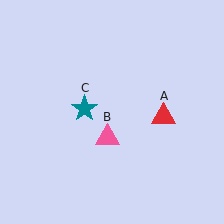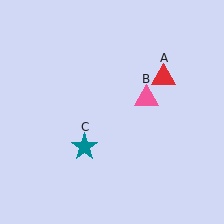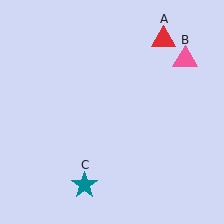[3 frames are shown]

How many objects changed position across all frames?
3 objects changed position: red triangle (object A), pink triangle (object B), teal star (object C).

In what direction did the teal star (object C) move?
The teal star (object C) moved down.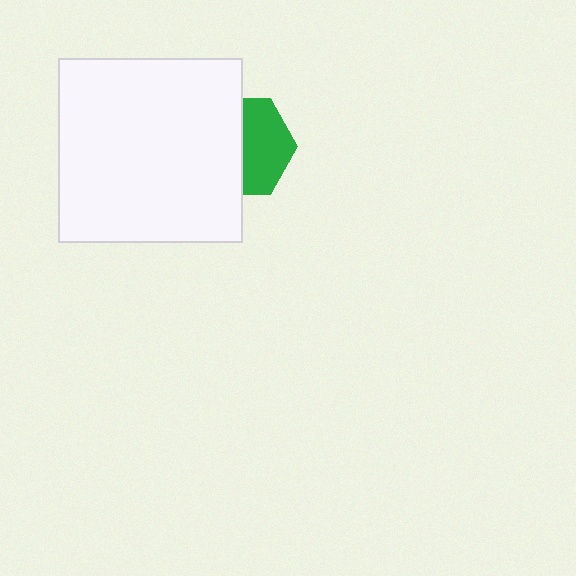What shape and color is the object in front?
The object in front is a white square.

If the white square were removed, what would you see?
You would see the complete green hexagon.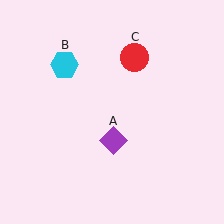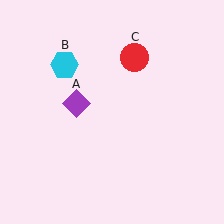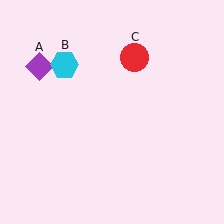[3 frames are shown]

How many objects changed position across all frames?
1 object changed position: purple diamond (object A).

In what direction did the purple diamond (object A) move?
The purple diamond (object A) moved up and to the left.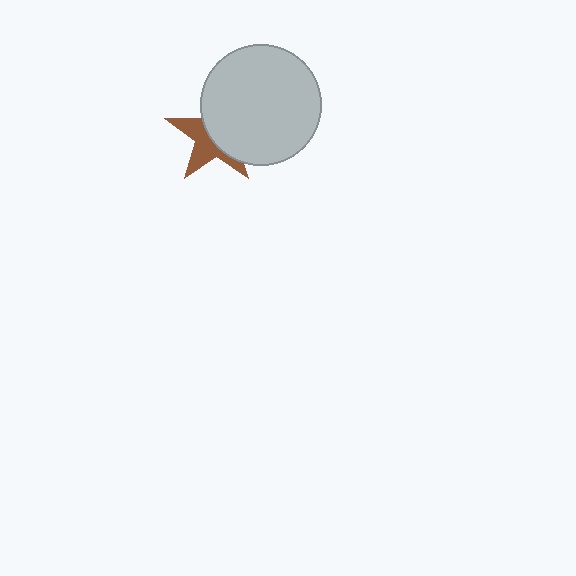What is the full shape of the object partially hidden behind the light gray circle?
The partially hidden object is a brown star.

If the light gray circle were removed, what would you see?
You would see the complete brown star.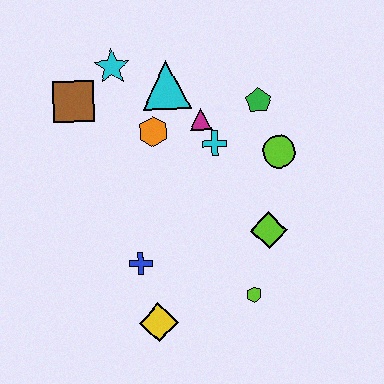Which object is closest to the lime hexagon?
The lime diamond is closest to the lime hexagon.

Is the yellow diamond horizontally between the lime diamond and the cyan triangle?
No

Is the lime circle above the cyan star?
No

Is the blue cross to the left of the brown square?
No